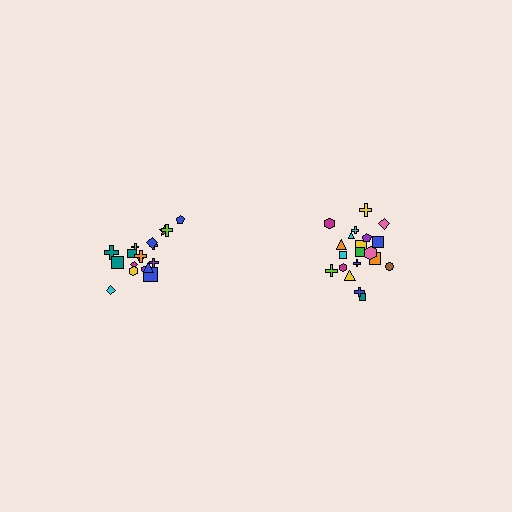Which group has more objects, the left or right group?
The right group.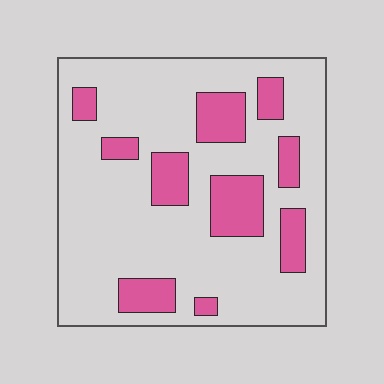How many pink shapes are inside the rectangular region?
10.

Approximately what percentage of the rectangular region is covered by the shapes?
Approximately 20%.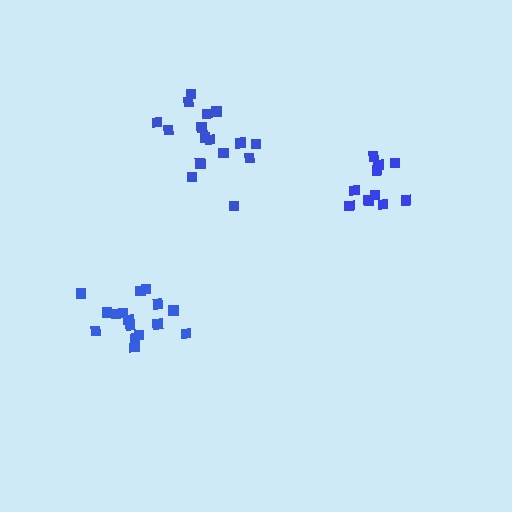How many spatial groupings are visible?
There are 3 spatial groupings.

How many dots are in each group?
Group 1: 16 dots, Group 2: 11 dots, Group 3: 16 dots (43 total).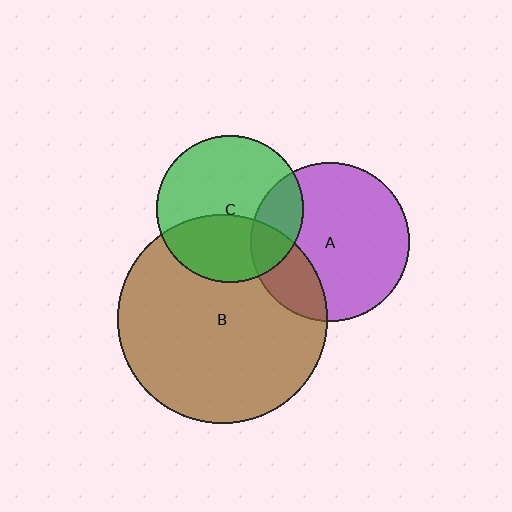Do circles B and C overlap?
Yes.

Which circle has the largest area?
Circle B (brown).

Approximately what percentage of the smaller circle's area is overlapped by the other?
Approximately 40%.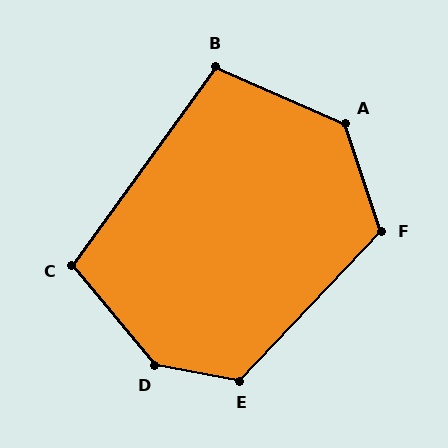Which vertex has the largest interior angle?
D, at approximately 140 degrees.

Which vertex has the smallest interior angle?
B, at approximately 102 degrees.